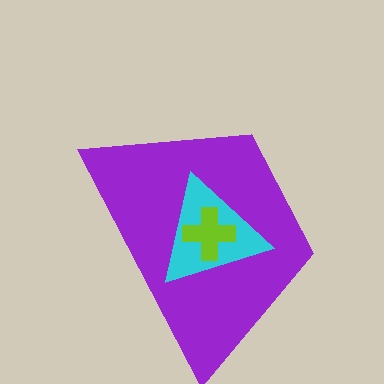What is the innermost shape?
The lime cross.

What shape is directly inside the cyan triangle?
The lime cross.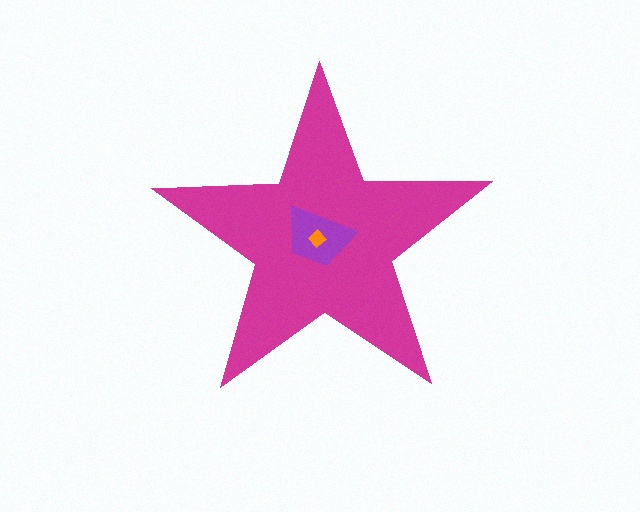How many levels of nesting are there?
3.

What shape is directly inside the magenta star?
The purple trapezoid.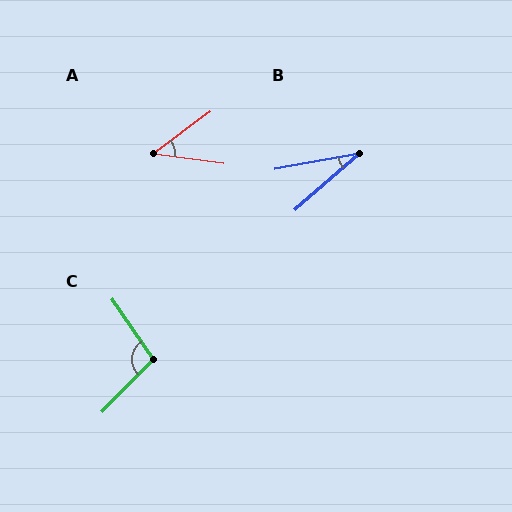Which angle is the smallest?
B, at approximately 31 degrees.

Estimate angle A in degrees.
Approximately 44 degrees.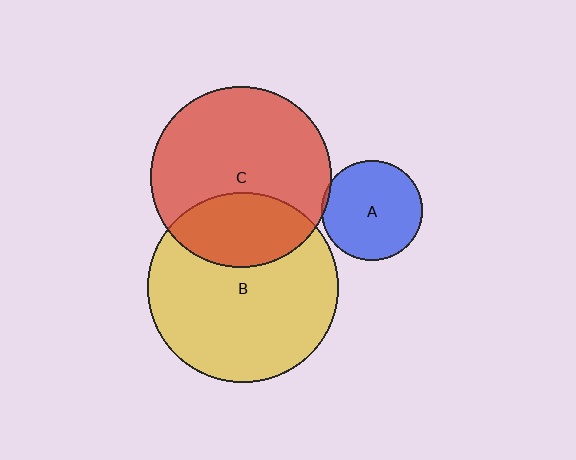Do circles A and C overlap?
Yes.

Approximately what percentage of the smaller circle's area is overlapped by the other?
Approximately 5%.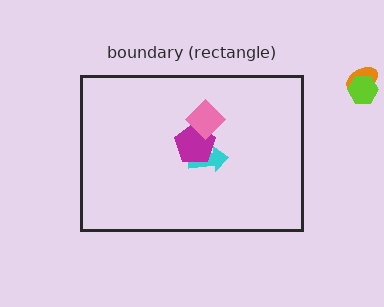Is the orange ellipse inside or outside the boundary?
Outside.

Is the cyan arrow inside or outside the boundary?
Inside.